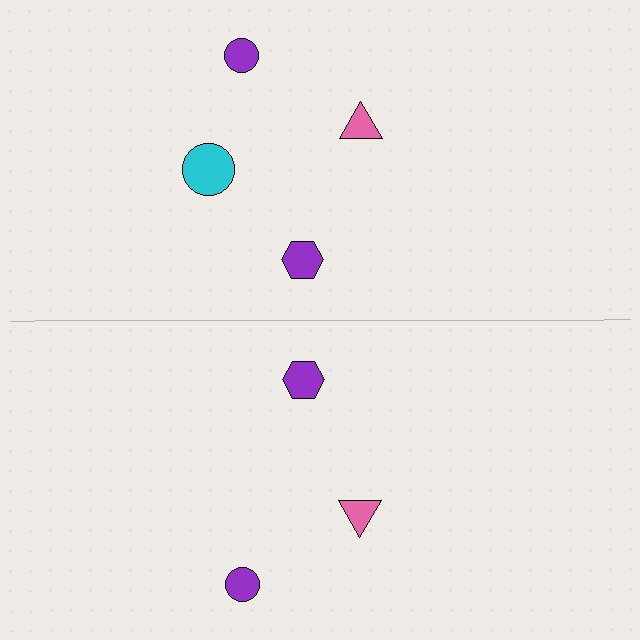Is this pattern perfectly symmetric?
No, the pattern is not perfectly symmetric. A cyan circle is missing from the bottom side.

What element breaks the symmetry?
A cyan circle is missing from the bottom side.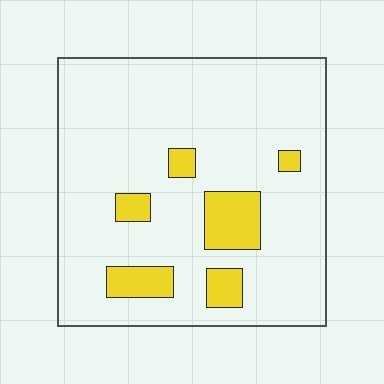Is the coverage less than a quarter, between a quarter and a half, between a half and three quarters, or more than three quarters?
Less than a quarter.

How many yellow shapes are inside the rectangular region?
6.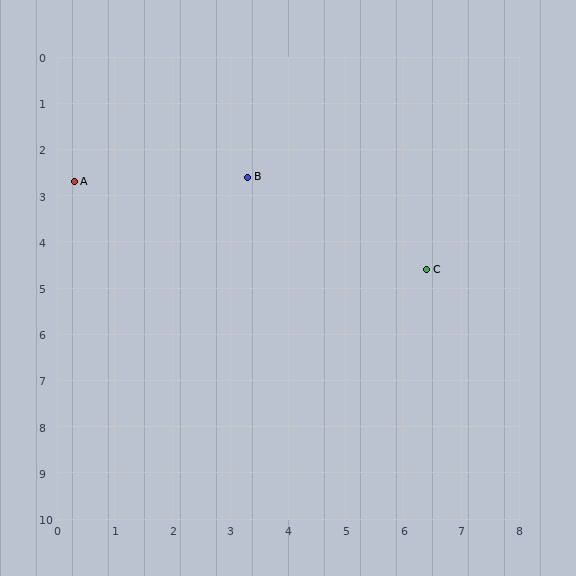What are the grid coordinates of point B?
Point B is at approximately (3.3, 2.6).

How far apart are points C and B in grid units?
Points C and B are about 3.7 grid units apart.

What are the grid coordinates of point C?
Point C is at approximately (6.4, 4.6).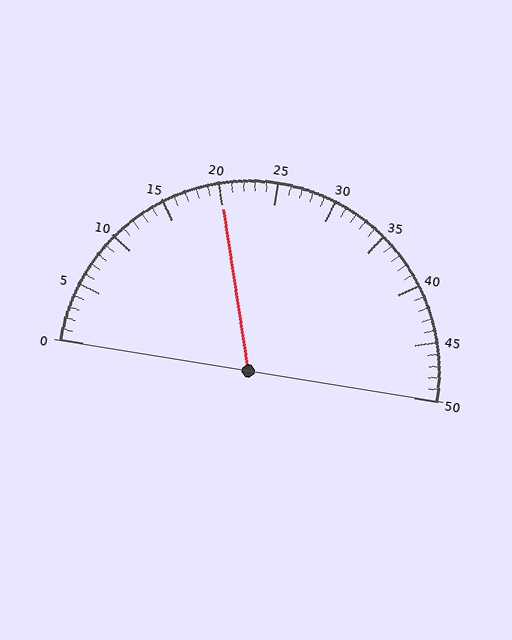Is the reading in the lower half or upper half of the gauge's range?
The reading is in the lower half of the range (0 to 50).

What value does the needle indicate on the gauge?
The needle indicates approximately 20.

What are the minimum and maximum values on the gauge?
The gauge ranges from 0 to 50.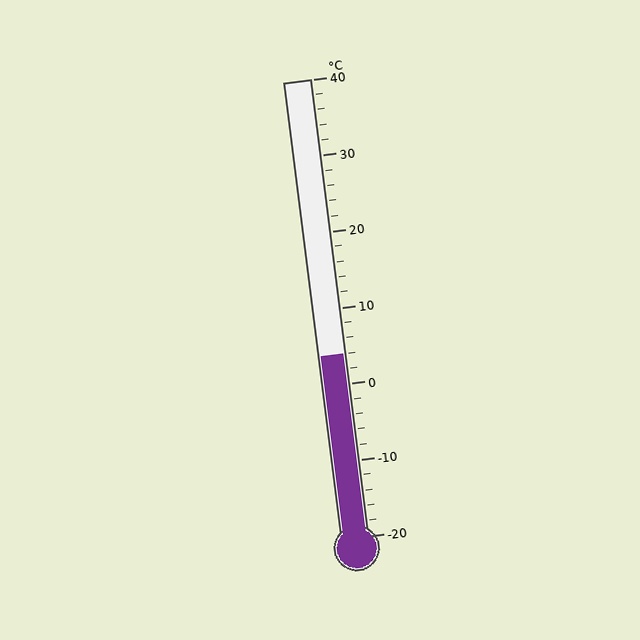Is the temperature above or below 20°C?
The temperature is below 20°C.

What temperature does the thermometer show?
The thermometer shows approximately 4°C.